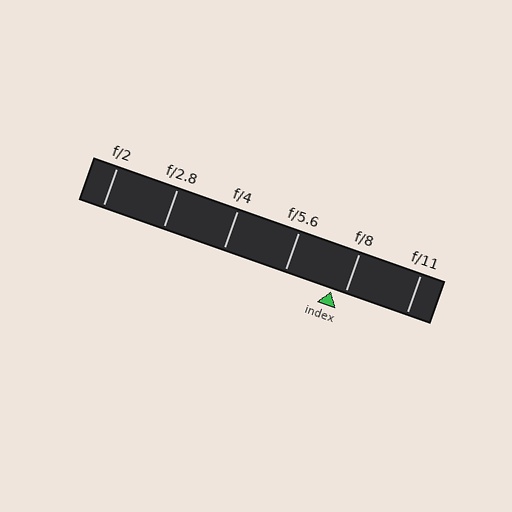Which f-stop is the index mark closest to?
The index mark is closest to f/8.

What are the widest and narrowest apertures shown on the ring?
The widest aperture shown is f/2 and the narrowest is f/11.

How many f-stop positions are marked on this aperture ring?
There are 6 f-stop positions marked.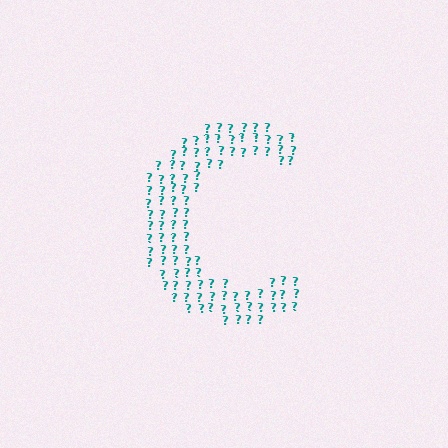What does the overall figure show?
The overall figure shows the letter C.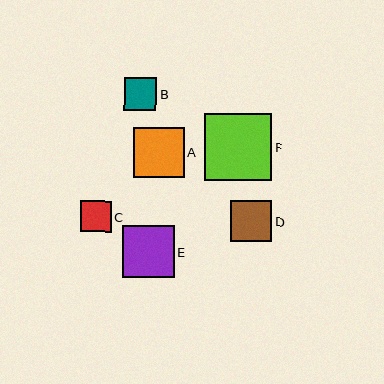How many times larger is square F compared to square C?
Square F is approximately 2.2 times the size of square C.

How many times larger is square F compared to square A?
Square F is approximately 1.3 times the size of square A.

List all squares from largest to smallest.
From largest to smallest: F, E, A, D, B, C.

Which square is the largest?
Square F is the largest with a size of approximately 67 pixels.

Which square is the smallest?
Square C is the smallest with a size of approximately 30 pixels.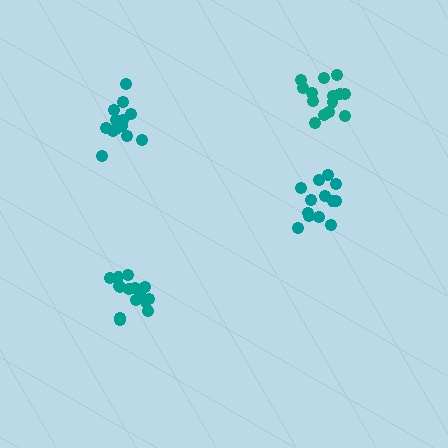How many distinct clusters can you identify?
There are 4 distinct clusters.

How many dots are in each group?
Group 1: 13 dots, Group 2: 15 dots, Group 3: 13 dots, Group 4: 15 dots (56 total).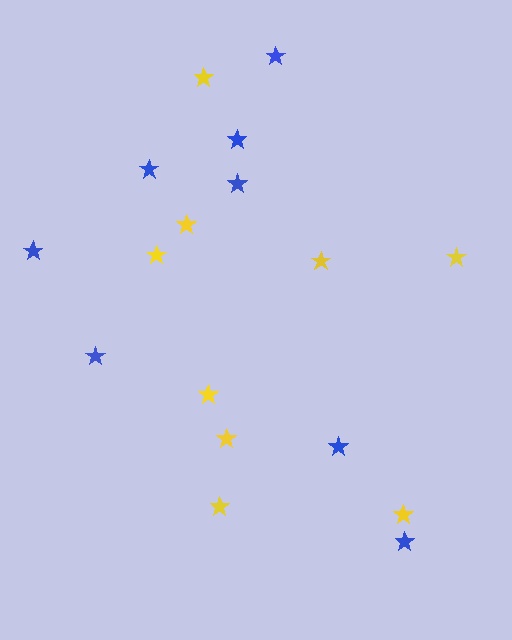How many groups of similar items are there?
There are 2 groups: one group of yellow stars (9) and one group of blue stars (8).